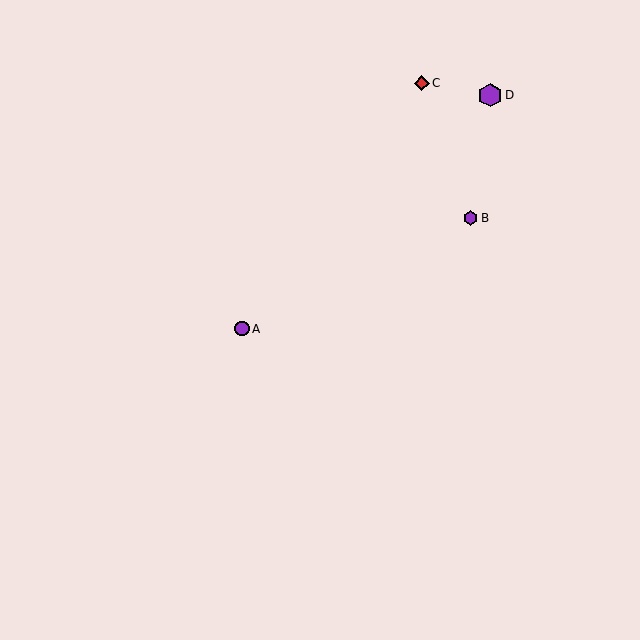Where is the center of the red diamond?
The center of the red diamond is at (422, 83).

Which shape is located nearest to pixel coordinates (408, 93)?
The red diamond (labeled C) at (422, 83) is nearest to that location.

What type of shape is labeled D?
Shape D is a purple hexagon.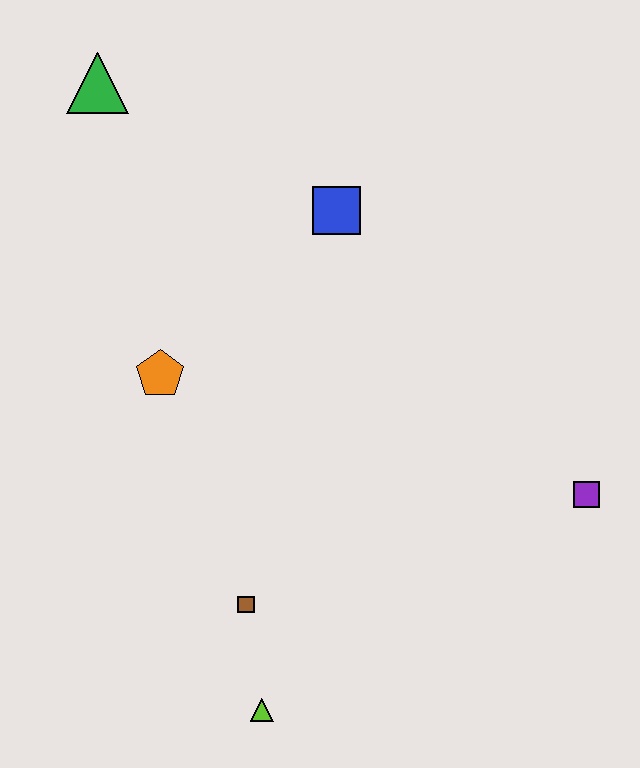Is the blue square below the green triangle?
Yes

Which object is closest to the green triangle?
The blue square is closest to the green triangle.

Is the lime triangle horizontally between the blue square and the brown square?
Yes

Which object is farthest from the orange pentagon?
The purple square is farthest from the orange pentagon.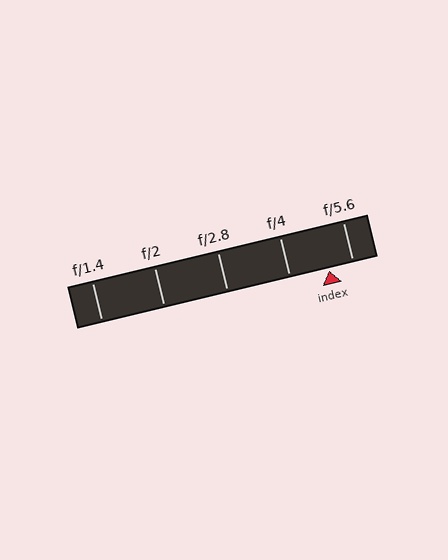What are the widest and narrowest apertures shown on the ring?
The widest aperture shown is f/1.4 and the narrowest is f/5.6.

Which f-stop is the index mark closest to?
The index mark is closest to f/5.6.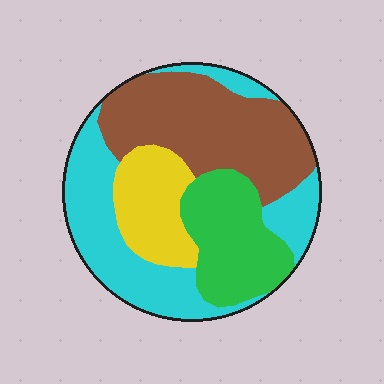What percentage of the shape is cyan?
Cyan covers about 35% of the shape.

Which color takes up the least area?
Yellow, at roughly 15%.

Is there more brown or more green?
Brown.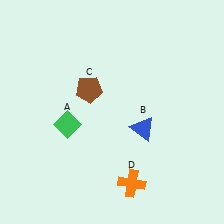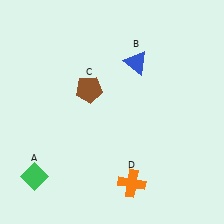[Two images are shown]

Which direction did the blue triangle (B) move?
The blue triangle (B) moved up.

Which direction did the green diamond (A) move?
The green diamond (A) moved down.